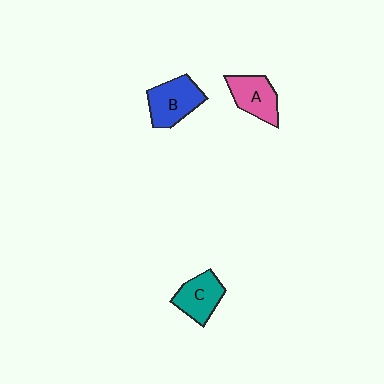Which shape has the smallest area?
Shape C (teal).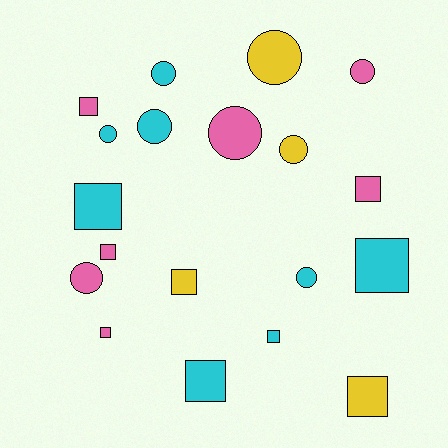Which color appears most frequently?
Cyan, with 8 objects.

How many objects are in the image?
There are 19 objects.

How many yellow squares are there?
There are 2 yellow squares.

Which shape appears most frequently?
Square, with 10 objects.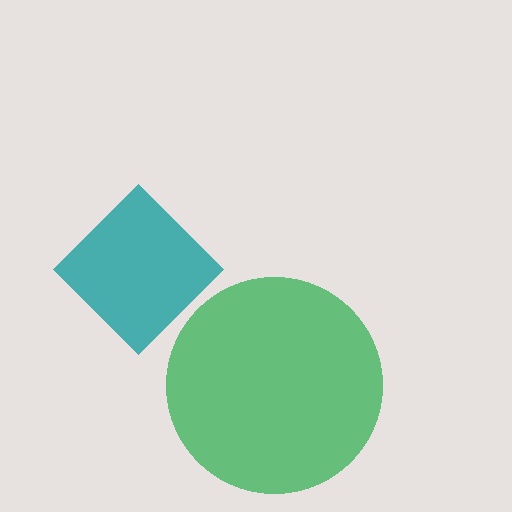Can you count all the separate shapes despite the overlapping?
Yes, there are 2 separate shapes.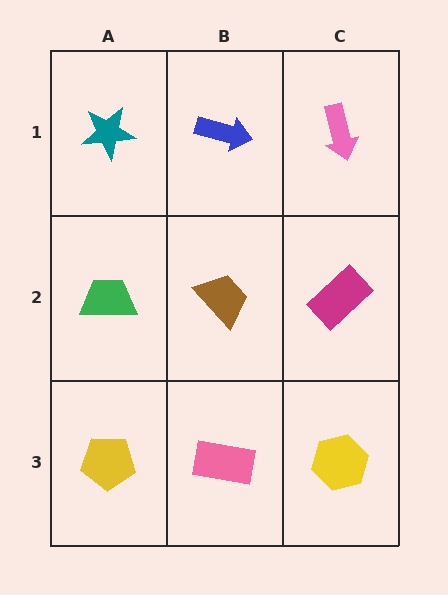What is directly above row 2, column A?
A teal star.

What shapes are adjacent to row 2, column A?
A teal star (row 1, column A), a yellow pentagon (row 3, column A), a brown trapezoid (row 2, column B).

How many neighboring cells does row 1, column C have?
2.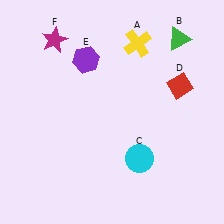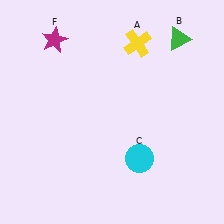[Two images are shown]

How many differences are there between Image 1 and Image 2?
There are 2 differences between the two images.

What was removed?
The red diamond (D), the purple hexagon (E) were removed in Image 2.